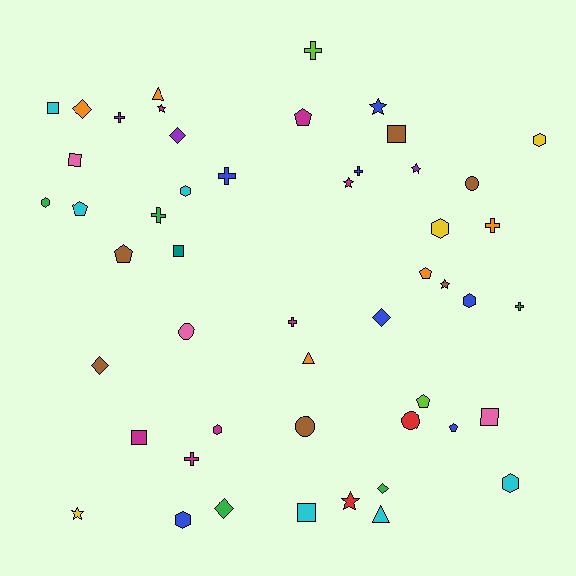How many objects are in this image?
There are 50 objects.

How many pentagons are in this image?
There are 6 pentagons.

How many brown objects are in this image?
There are 6 brown objects.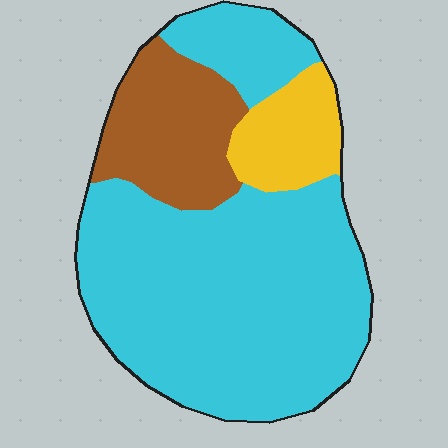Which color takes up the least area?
Yellow, at roughly 10%.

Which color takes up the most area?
Cyan, at roughly 70%.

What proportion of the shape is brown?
Brown takes up between a sixth and a third of the shape.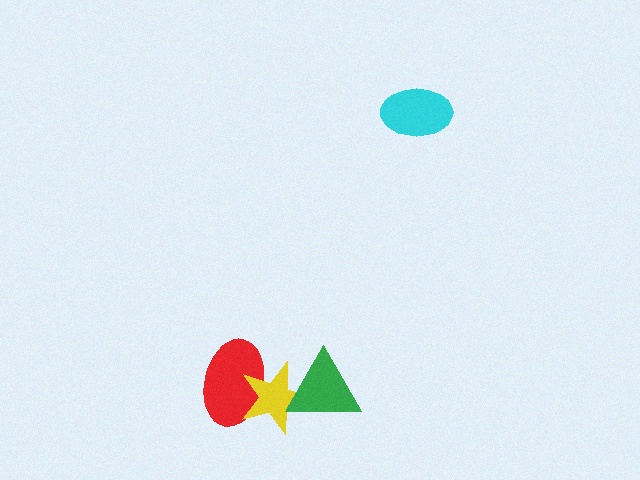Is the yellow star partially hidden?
Yes, it is partially covered by another shape.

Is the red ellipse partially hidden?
Yes, it is partially covered by another shape.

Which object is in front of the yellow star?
The green triangle is in front of the yellow star.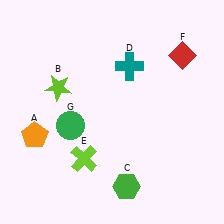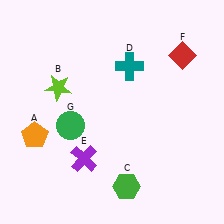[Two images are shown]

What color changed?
The cross (E) changed from lime in Image 1 to purple in Image 2.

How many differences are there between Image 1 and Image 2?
There is 1 difference between the two images.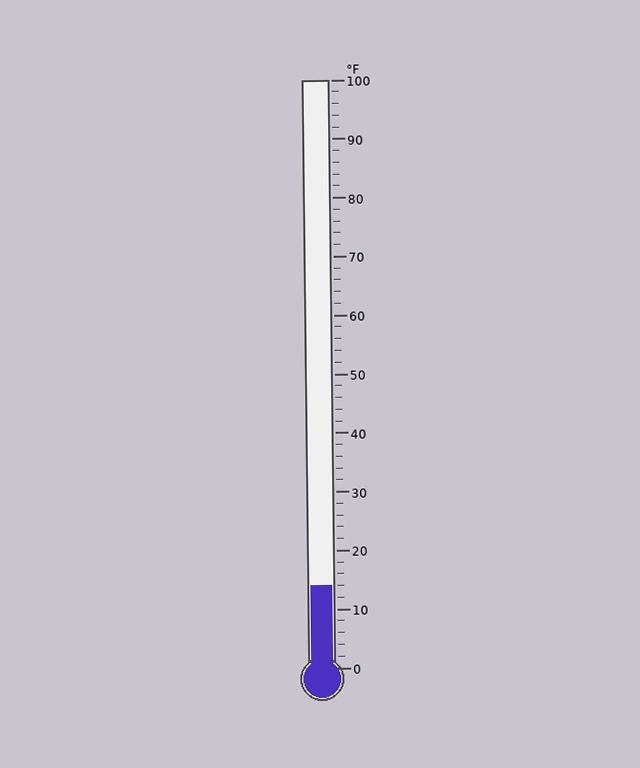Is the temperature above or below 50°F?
The temperature is below 50°F.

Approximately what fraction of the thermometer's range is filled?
The thermometer is filled to approximately 15% of its range.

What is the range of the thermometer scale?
The thermometer scale ranges from 0°F to 100°F.